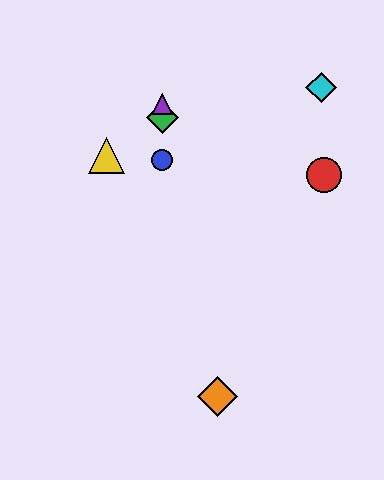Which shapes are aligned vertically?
The blue circle, the green diamond, the purple triangle are aligned vertically.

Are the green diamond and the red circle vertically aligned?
No, the green diamond is at x≈162 and the red circle is at x≈324.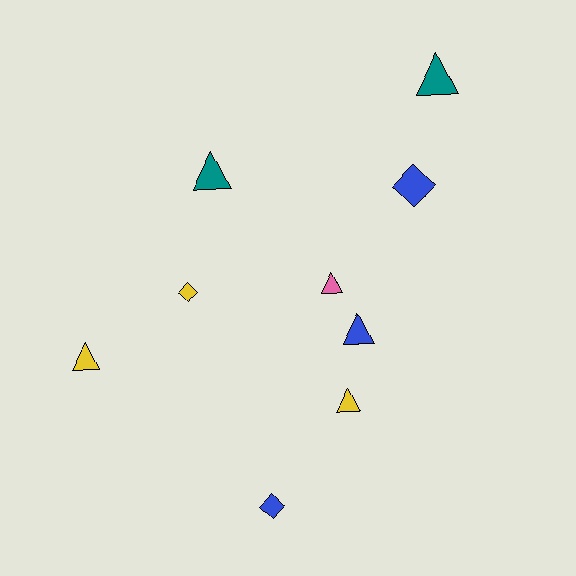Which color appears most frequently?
Blue, with 3 objects.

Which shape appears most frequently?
Triangle, with 6 objects.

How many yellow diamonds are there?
There is 1 yellow diamond.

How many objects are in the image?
There are 9 objects.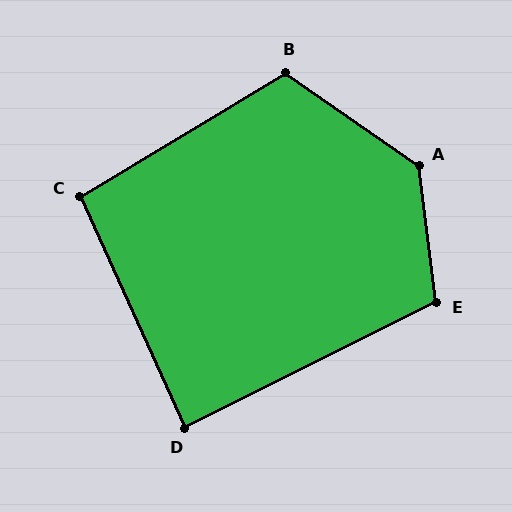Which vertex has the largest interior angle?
A, at approximately 132 degrees.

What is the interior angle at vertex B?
Approximately 114 degrees (obtuse).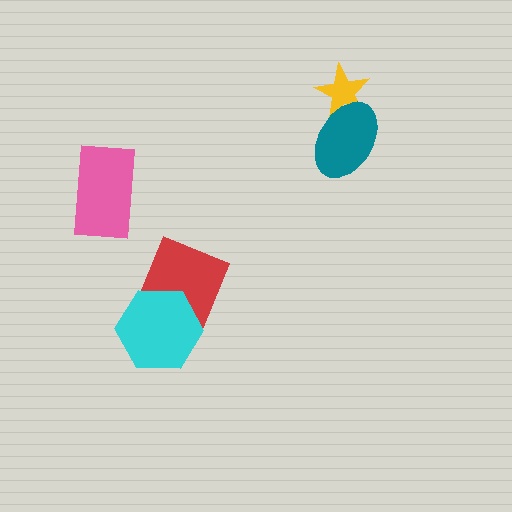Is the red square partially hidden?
Yes, it is partially covered by another shape.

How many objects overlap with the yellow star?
1 object overlaps with the yellow star.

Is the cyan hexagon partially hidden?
No, no other shape covers it.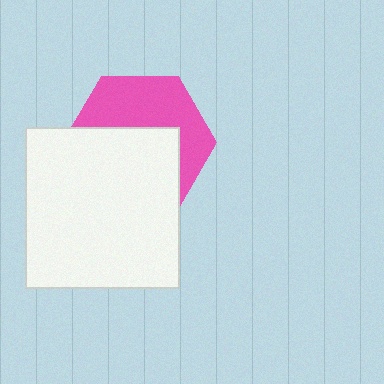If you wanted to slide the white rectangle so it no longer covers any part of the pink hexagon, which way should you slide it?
Slide it down — that is the most direct way to separate the two shapes.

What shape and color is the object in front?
The object in front is a white rectangle.